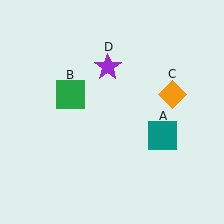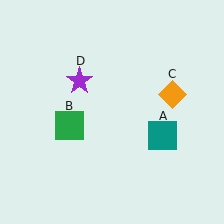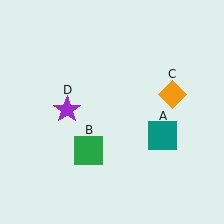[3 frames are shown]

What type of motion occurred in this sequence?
The green square (object B), purple star (object D) rotated counterclockwise around the center of the scene.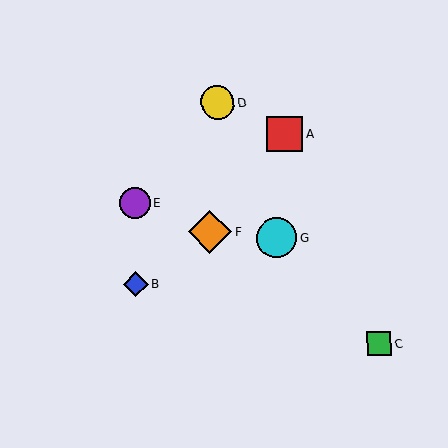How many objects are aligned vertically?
2 objects (B, E) are aligned vertically.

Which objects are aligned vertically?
Objects B, E are aligned vertically.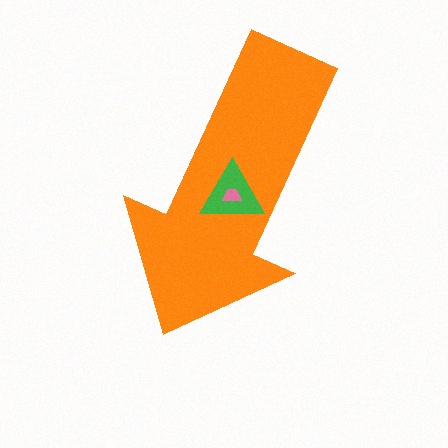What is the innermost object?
The pink trapezoid.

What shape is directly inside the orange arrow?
The green triangle.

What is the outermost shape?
The orange arrow.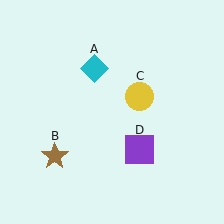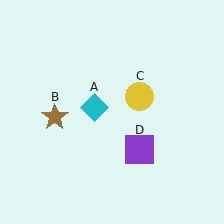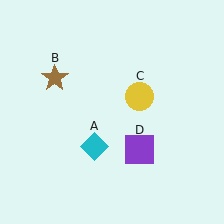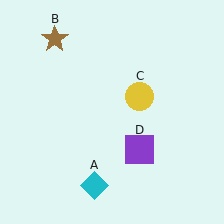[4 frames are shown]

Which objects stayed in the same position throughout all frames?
Yellow circle (object C) and purple square (object D) remained stationary.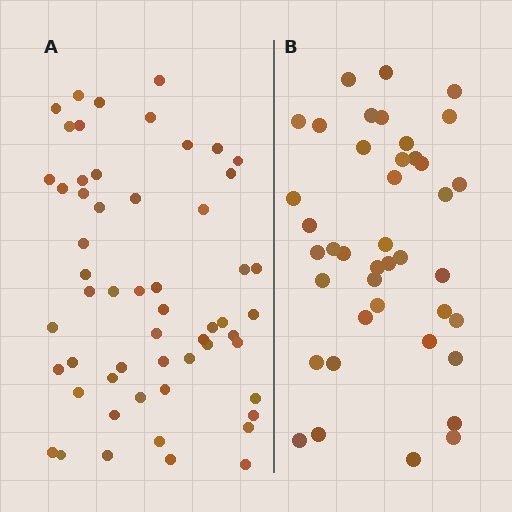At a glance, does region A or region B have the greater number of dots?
Region A (the left region) has more dots.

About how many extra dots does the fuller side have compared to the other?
Region A has approximately 15 more dots than region B.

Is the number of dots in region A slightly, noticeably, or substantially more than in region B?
Region A has noticeably more, but not dramatically so. The ratio is roughly 1.4 to 1.